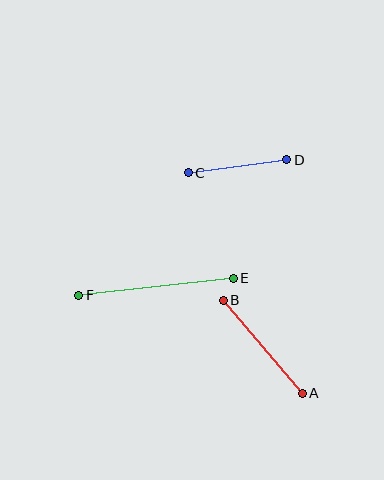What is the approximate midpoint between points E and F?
The midpoint is at approximately (156, 287) pixels.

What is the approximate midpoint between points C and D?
The midpoint is at approximately (238, 166) pixels.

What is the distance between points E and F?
The distance is approximately 155 pixels.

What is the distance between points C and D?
The distance is approximately 99 pixels.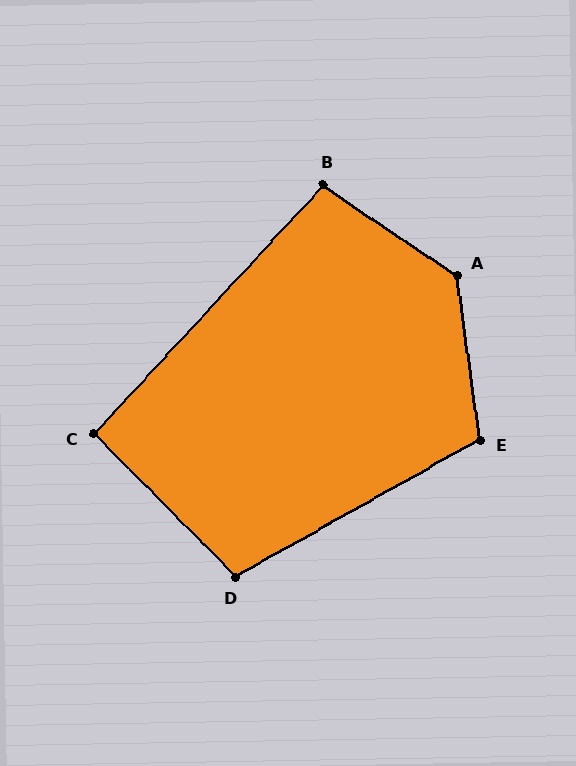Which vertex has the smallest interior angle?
C, at approximately 93 degrees.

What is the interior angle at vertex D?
Approximately 106 degrees (obtuse).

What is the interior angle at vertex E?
Approximately 111 degrees (obtuse).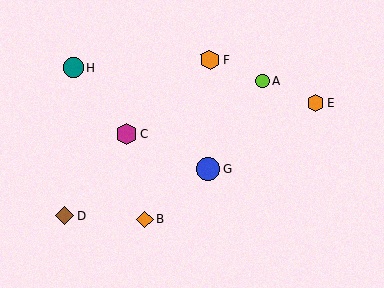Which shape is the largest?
The blue circle (labeled G) is the largest.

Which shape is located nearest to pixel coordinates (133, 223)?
The orange diamond (labeled B) at (145, 220) is nearest to that location.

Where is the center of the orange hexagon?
The center of the orange hexagon is at (210, 59).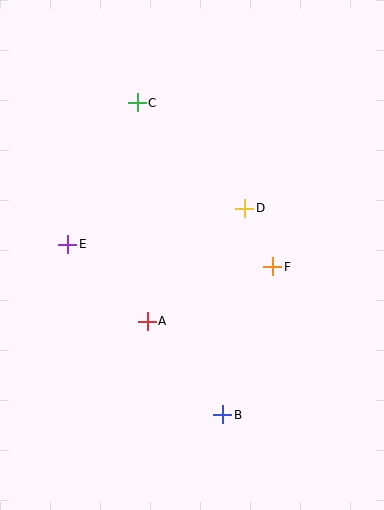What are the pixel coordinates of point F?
Point F is at (273, 267).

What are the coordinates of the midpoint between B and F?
The midpoint between B and F is at (248, 341).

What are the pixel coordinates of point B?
Point B is at (223, 415).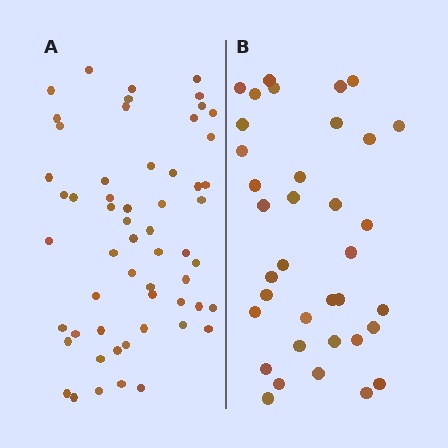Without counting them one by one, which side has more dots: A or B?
Region A (the left region) has more dots.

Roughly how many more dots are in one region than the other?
Region A has approximately 20 more dots than region B.